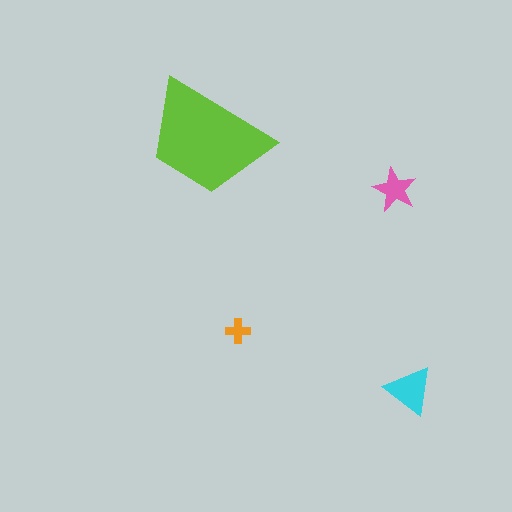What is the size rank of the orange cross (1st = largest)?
4th.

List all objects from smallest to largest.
The orange cross, the pink star, the cyan triangle, the lime trapezoid.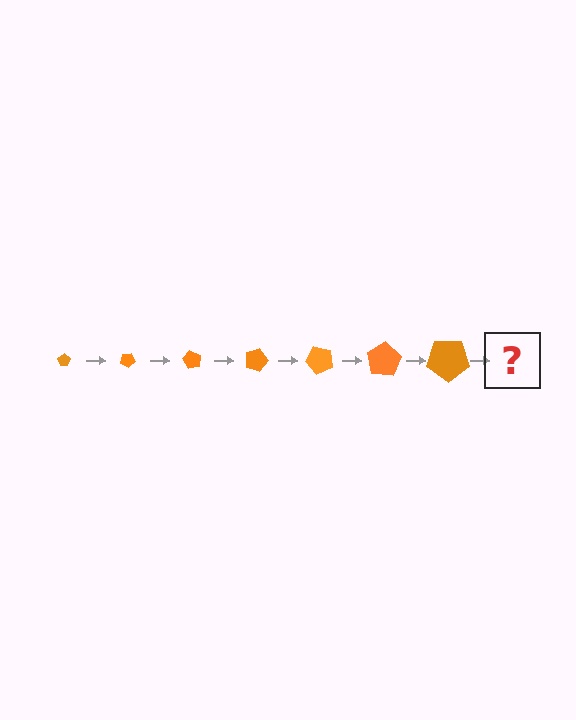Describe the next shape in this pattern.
It should be a pentagon, larger than the previous one and rotated 210 degrees from the start.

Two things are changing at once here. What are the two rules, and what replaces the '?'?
The two rules are that the pentagon grows larger each step and it rotates 30 degrees each step. The '?' should be a pentagon, larger than the previous one and rotated 210 degrees from the start.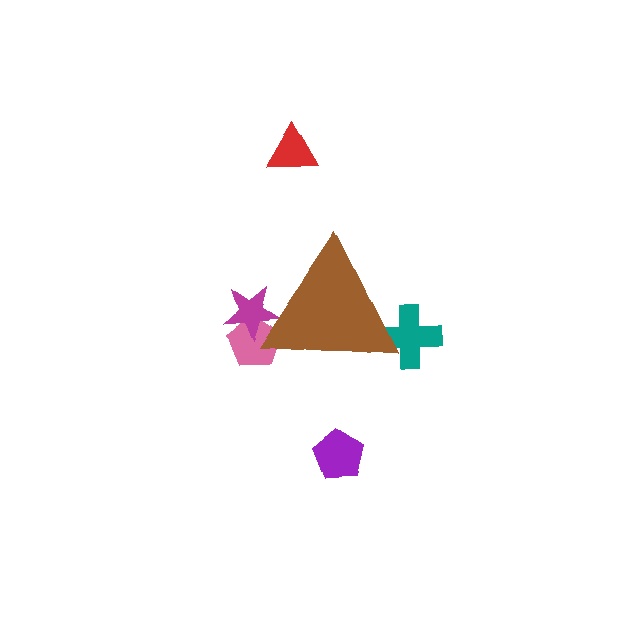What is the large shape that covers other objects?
A brown triangle.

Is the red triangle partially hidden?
No, the red triangle is fully visible.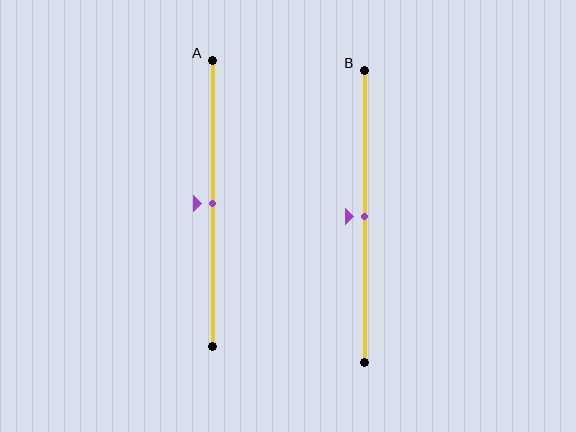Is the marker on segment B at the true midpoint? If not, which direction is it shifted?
Yes, the marker on segment B is at the true midpoint.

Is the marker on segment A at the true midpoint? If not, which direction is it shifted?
Yes, the marker on segment A is at the true midpoint.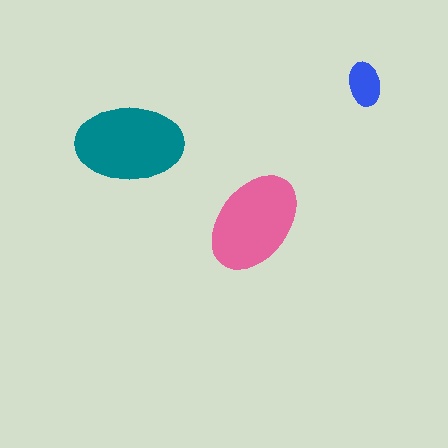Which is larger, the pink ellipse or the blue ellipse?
The pink one.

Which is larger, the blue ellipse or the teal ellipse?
The teal one.